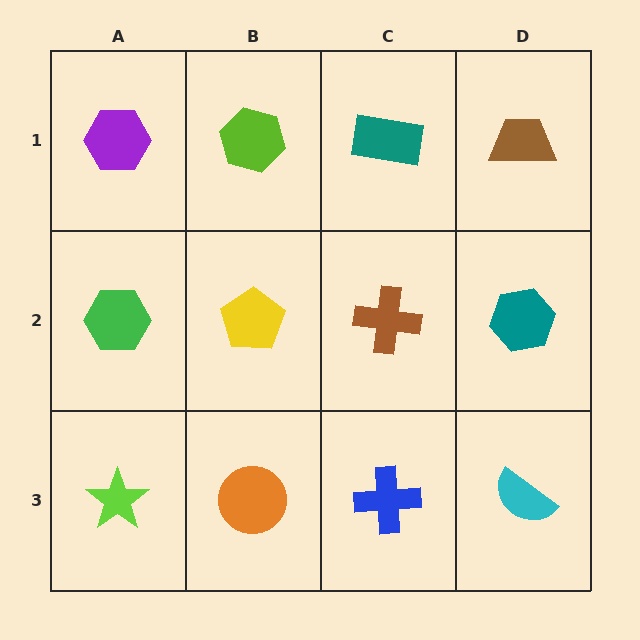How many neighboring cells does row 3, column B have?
3.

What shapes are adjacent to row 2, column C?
A teal rectangle (row 1, column C), a blue cross (row 3, column C), a yellow pentagon (row 2, column B), a teal hexagon (row 2, column D).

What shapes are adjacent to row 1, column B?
A yellow pentagon (row 2, column B), a purple hexagon (row 1, column A), a teal rectangle (row 1, column C).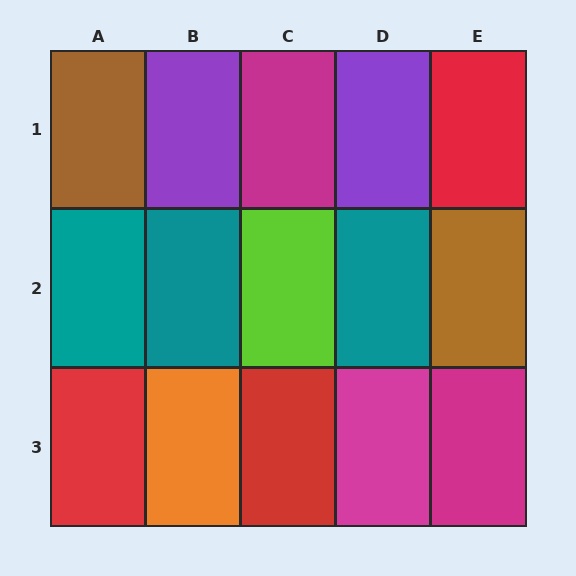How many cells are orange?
1 cell is orange.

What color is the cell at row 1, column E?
Red.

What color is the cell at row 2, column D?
Teal.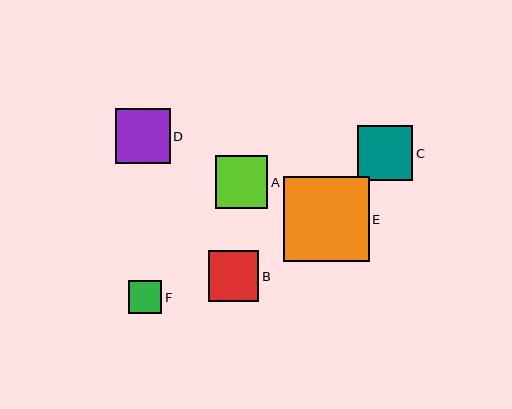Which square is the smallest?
Square F is the smallest with a size of approximately 33 pixels.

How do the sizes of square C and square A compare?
Square C and square A are approximately the same size.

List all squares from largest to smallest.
From largest to smallest: E, C, D, A, B, F.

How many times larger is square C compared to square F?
Square C is approximately 1.7 times the size of square F.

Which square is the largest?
Square E is the largest with a size of approximately 85 pixels.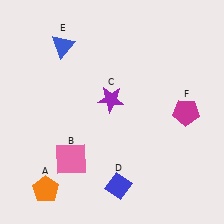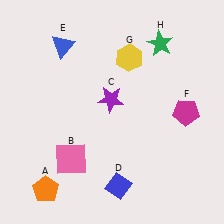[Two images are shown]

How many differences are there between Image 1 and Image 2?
There are 2 differences between the two images.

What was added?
A yellow hexagon (G), a green star (H) were added in Image 2.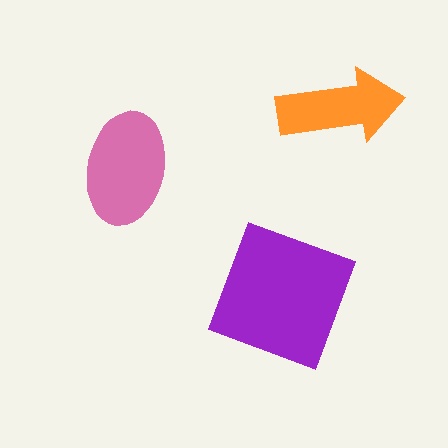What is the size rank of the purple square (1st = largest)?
1st.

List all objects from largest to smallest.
The purple square, the pink ellipse, the orange arrow.